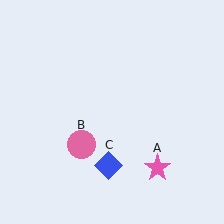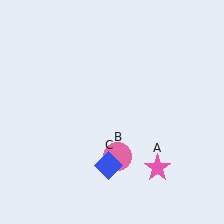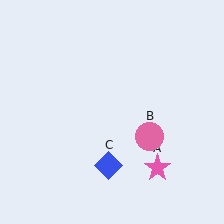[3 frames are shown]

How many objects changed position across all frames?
1 object changed position: pink circle (object B).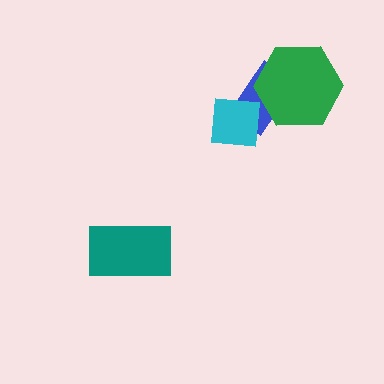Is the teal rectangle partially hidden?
No, no other shape covers it.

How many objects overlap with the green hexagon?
1 object overlaps with the green hexagon.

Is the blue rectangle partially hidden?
Yes, it is partially covered by another shape.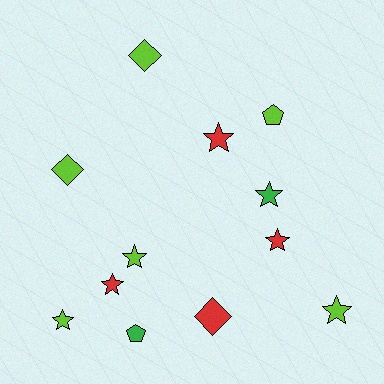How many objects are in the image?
There are 12 objects.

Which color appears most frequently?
Lime, with 6 objects.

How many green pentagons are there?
There is 1 green pentagon.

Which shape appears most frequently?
Star, with 7 objects.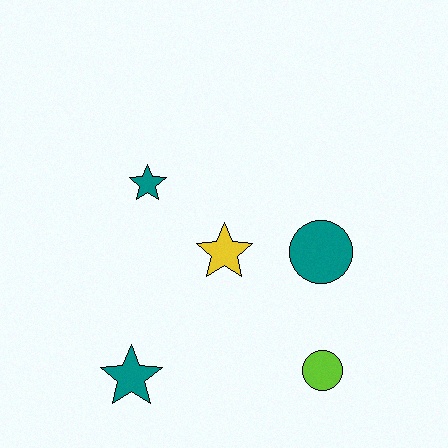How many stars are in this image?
There are 3 stars.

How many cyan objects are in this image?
There are no cyan objects.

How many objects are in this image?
There are 5 objects.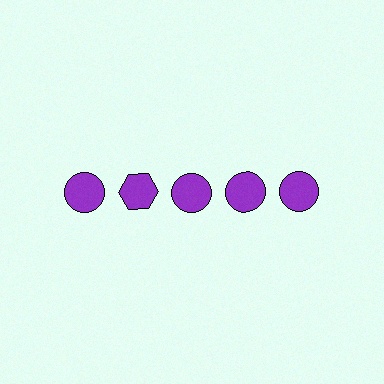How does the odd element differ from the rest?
It has a different shape: hexagon instead of circle.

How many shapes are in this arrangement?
There are 5 shapes arranged in a grid pattern.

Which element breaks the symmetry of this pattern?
The purple hexagon in the top row, second from left column breaks the symmetry. All other shapes are purple circles.